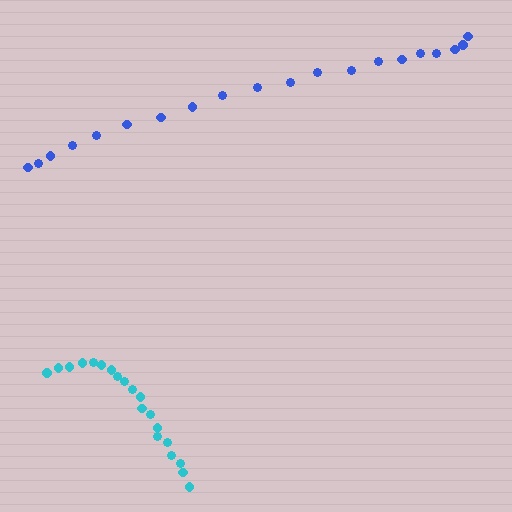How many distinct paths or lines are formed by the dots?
There are 2 distinct paths.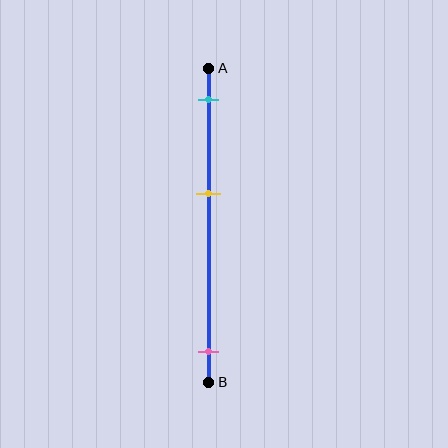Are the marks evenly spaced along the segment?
No, the marks are not evenly spaced.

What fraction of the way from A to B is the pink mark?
The pink mark is approximately 90% (0.9) of the way from A to B.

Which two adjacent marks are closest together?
The cyan and yellow marks are the closest adjacent pair.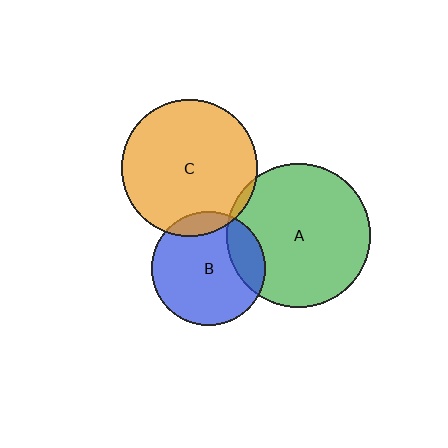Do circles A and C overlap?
Yes.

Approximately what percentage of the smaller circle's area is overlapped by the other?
Approximately 5%.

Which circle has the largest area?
Circle A (green).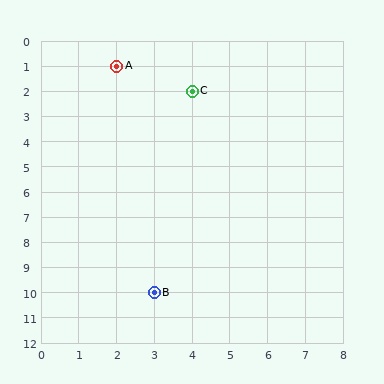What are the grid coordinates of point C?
Point C is at grid coordinates (4, 2).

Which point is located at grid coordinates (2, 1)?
Point A is at (2, 1).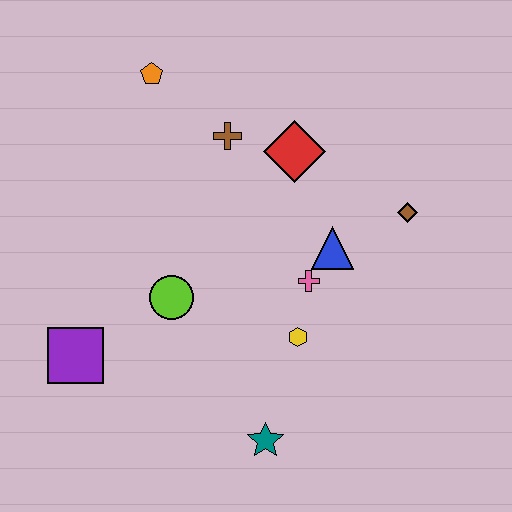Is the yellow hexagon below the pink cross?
Yes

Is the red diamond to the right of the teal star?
Yes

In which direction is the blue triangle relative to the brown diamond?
The blue triangle is to the left of the brown diamond.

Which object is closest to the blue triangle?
The pink cross is closest to the blue triangle.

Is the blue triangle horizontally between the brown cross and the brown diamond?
Yes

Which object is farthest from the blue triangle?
The purple square is farthest from the blue triangle.